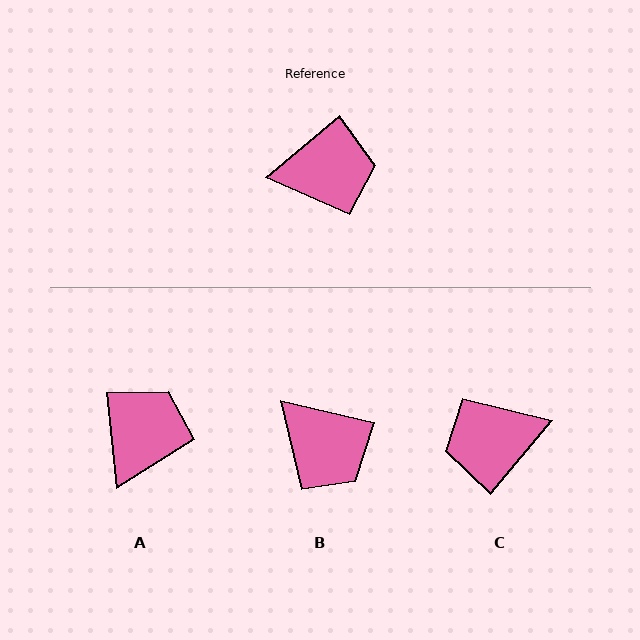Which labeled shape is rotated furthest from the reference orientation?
C, about 170 degrees away.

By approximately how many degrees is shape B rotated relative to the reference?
Approximately 53 degrees clockwise.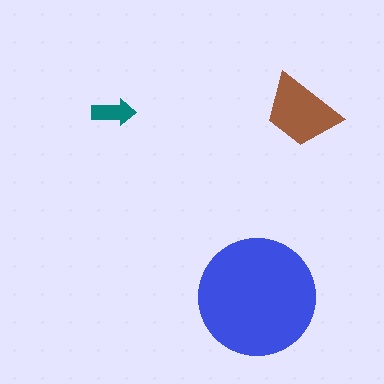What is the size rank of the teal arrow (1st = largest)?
3rd.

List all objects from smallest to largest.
The teal arrow, the brown trapezoid, the blue circle.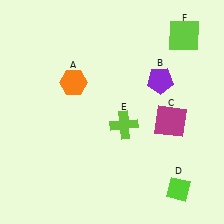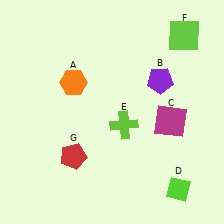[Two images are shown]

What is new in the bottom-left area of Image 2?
A red pentagon (G) was added in the bottom-left area of Image 2.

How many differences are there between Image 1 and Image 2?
There is 1 difference between the two images.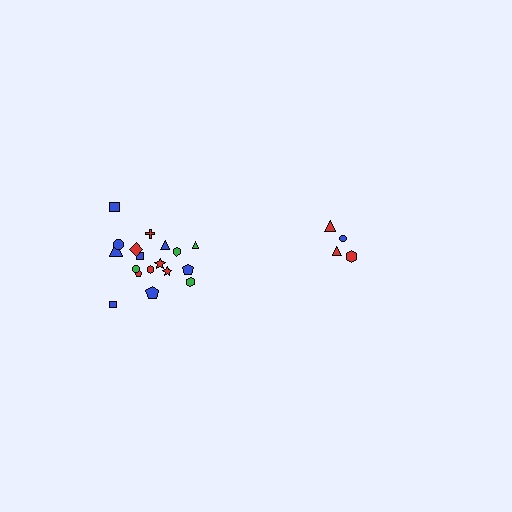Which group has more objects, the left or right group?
The left group.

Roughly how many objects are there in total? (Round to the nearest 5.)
Roughly 20 objects in total.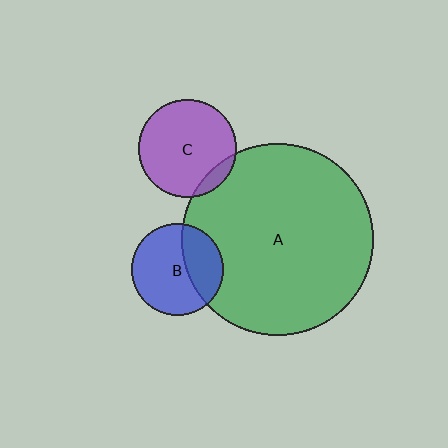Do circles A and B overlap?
Yes.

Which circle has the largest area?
Circle A (green).